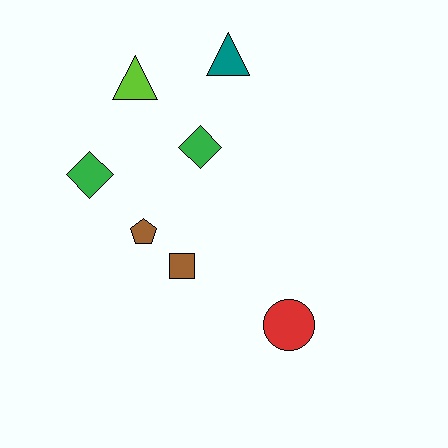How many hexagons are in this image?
There are no hexagons.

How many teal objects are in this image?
There is 1 teal object.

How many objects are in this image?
There are 7 objects.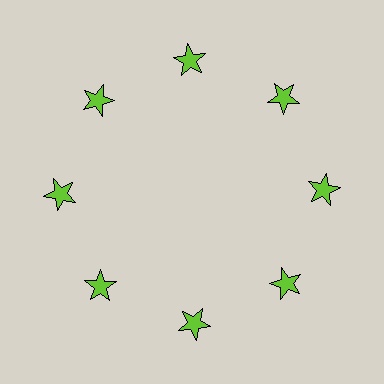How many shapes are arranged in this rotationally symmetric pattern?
There are 8 shapes, arranged in 8 groups of 1.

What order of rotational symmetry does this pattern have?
This pattern has 8-fold rotational symmetry.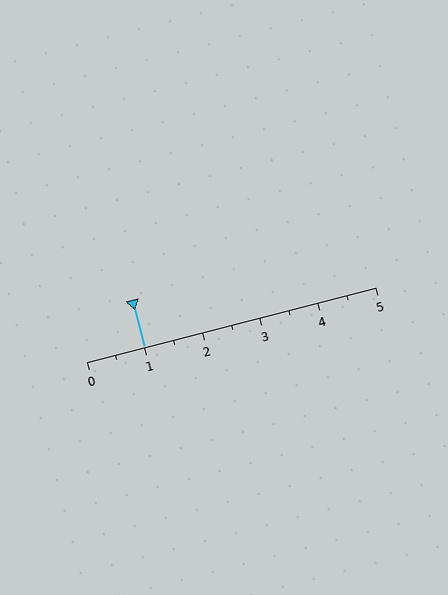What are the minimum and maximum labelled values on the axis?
The axis runs from 0 to 5.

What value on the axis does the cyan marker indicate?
The marker indicates approximately 1.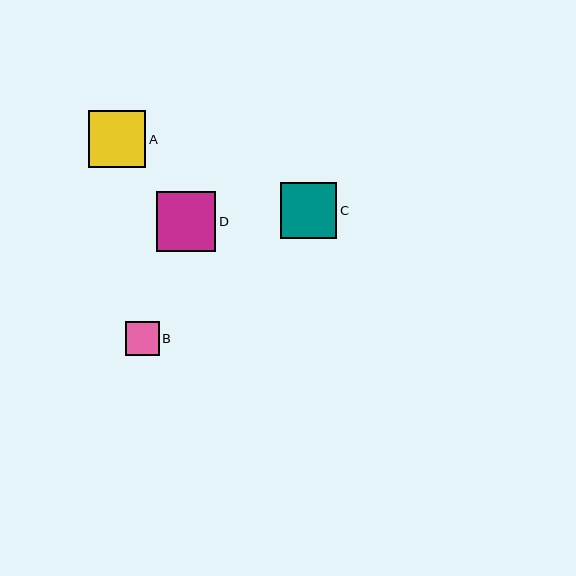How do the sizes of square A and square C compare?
Square A and square C are approximately the same size.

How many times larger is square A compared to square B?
Square A is approximately 1.7 times the size of square B.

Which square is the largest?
Square D is the largest with a size of approximately 60 pixels.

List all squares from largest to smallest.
From largest to smallest: D, A, C, B.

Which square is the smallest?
Square B is the smallest with a size of approximately 34 pixels.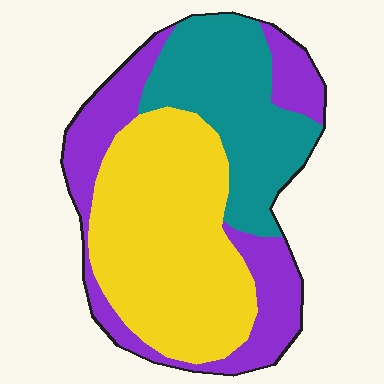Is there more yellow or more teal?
Yellow.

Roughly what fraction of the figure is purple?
Purple takes up about one quarter (1/4) of the figure.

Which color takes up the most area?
Yellow, at roughly 45%.